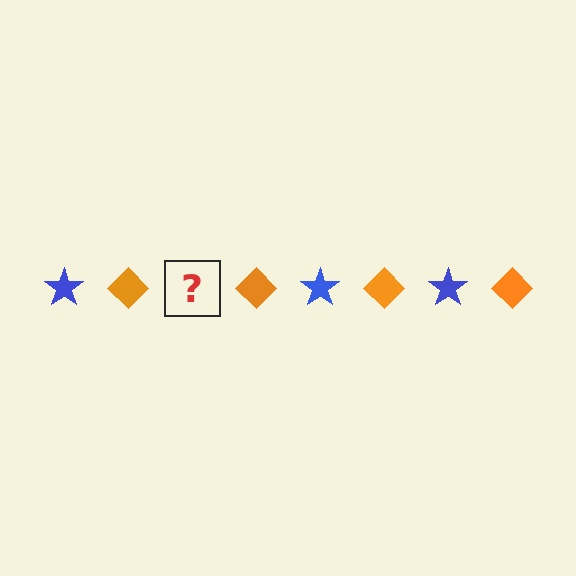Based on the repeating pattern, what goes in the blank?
The blank should be a blue star.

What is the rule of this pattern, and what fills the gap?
The rule is that the pattern alternates between blue star and orange diamond. The gap should be filled with a blue star.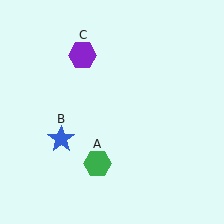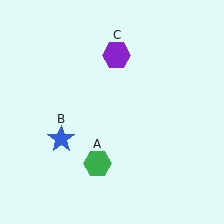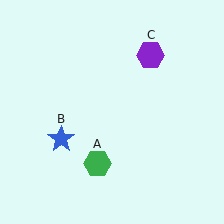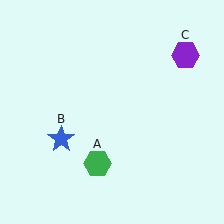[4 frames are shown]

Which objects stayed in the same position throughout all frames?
Green hexagon (object A) and blue star (object B) remained stationary.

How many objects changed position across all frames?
1 object changed position: purple hexagon (object C).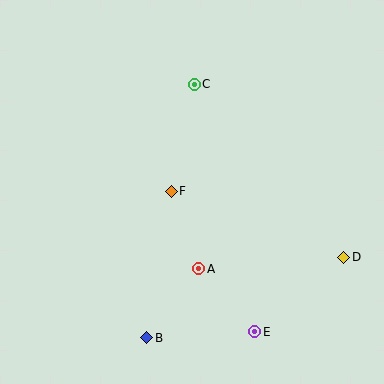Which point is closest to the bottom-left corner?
Point B is closest to the bottom-left corner.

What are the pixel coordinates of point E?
Point E is at (255, 332).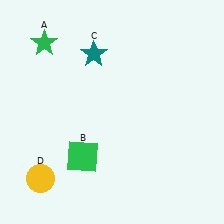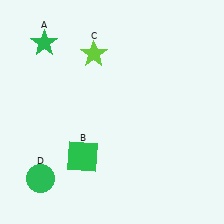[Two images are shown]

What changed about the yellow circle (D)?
In Image 1, D is yellow. In Image 2, it changed to green.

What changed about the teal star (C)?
In Image 1, C is teal. In Image 2, it changed to lime.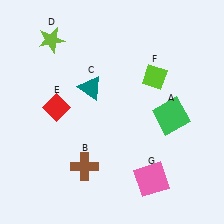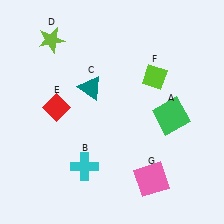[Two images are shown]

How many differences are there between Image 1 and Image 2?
There is 1 difference between the two images.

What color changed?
The cross (B) changed from brown in Image 1 to cyan in Image 2.